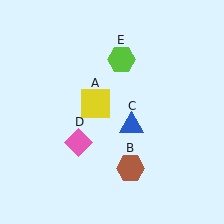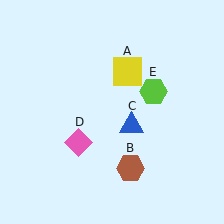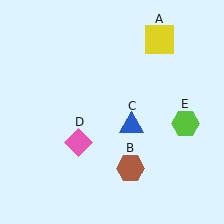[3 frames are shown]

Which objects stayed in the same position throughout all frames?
Brown hexagon (object B) and blue triangle (object C) and pink diamond (object D) remained stationary.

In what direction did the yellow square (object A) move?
The yellow square (object A) moved up and to the right.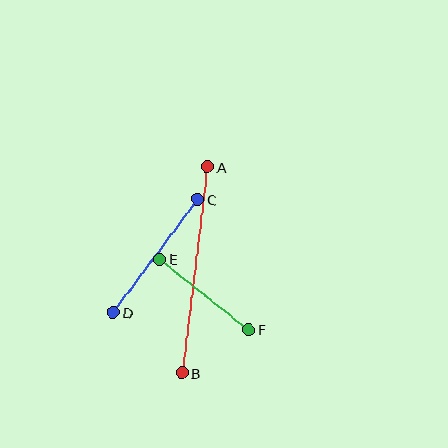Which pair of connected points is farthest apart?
Points A and B are farthest apart.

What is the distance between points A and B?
The distance is approximately 208 pixels.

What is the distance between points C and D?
The distance is approximately 141 pixels.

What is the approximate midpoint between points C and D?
The midpoint is at approximately (156, 256) pixels.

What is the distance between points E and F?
The distance is approximately 114 pixels.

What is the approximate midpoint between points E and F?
The midpoint is at approximately (204, 294) pixels.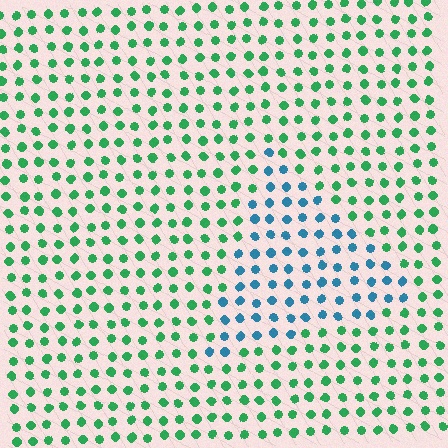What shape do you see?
I see a triangle.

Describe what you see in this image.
The image is filled with small green elements in a uniform arrangement. A triangle-shaped region is visible where the elements are tinted to a slightly different hue, forming a subtle color boundary.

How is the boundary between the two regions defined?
The boundary is defined purely by a slight shift in hue (about 57 degrees). Spacing, size, and orientation are identical on both sides.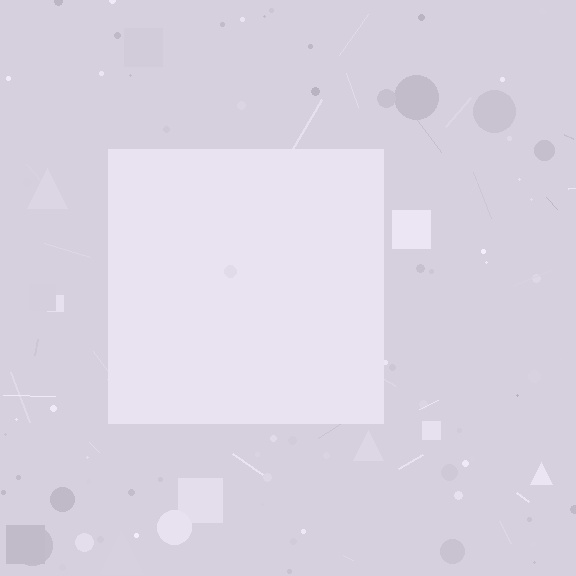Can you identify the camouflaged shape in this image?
The camouflaged shape is a square.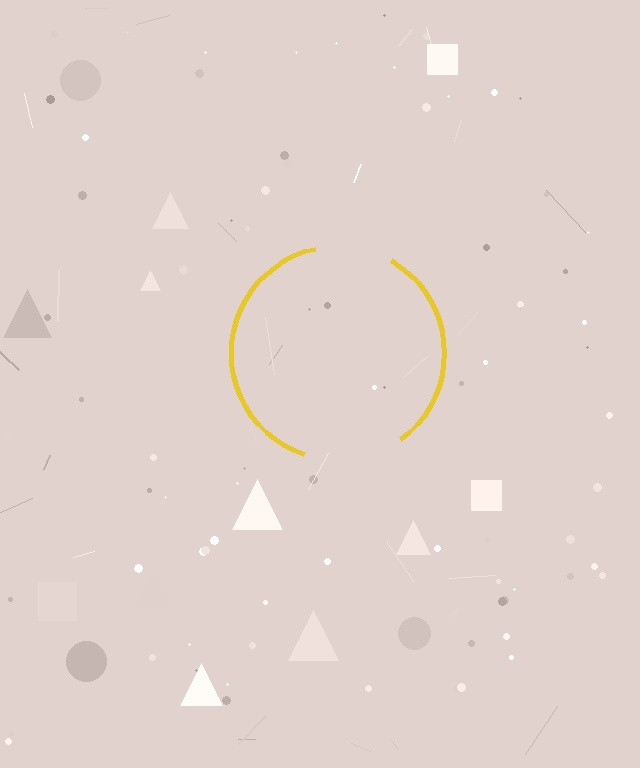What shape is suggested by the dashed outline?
The dashed outline suggests a circle.